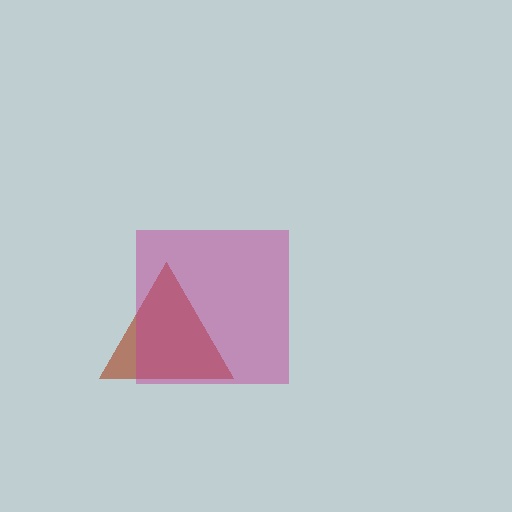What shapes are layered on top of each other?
The layered shapes are: a brown triangle, a magenta square.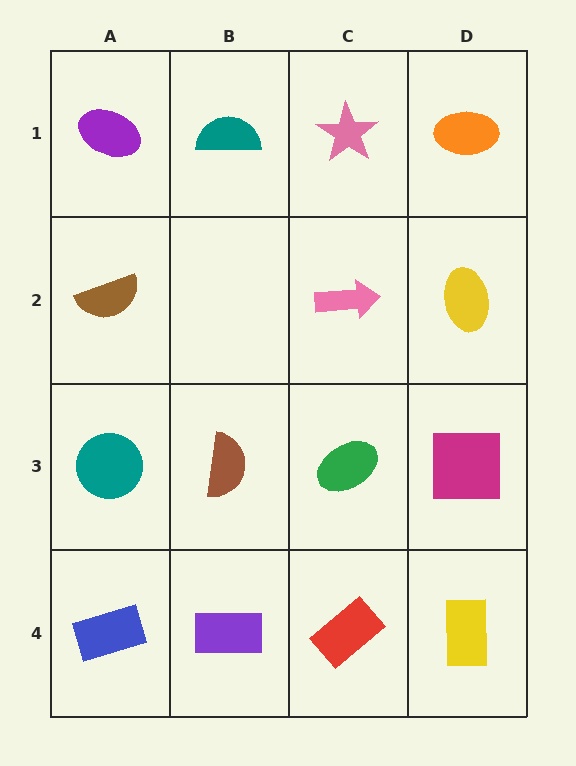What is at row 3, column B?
A brown semicircle.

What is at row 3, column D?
A magenta square.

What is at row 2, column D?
A yellow ellipse.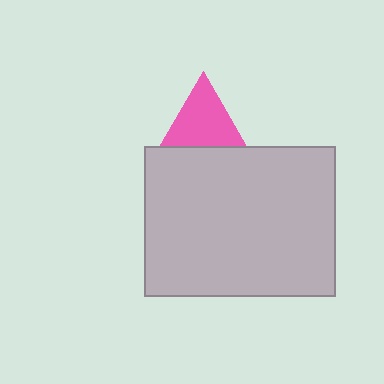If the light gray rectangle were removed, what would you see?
You would see the complete pink triangle.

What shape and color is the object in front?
The object in front is a light gray rectangle.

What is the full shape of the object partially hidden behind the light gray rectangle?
The partially hidden object is a pink triangle.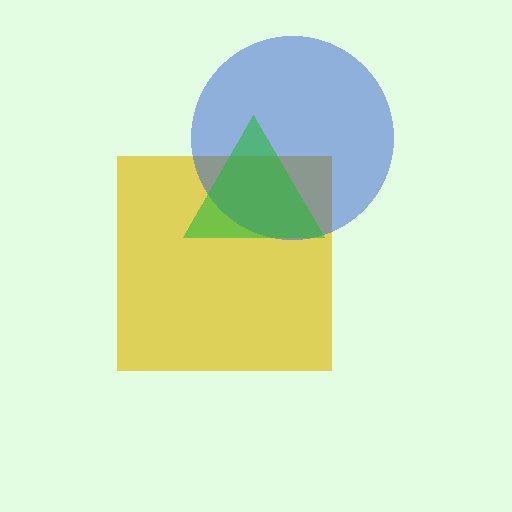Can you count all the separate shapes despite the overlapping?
Yes, there are 3 separate shapes.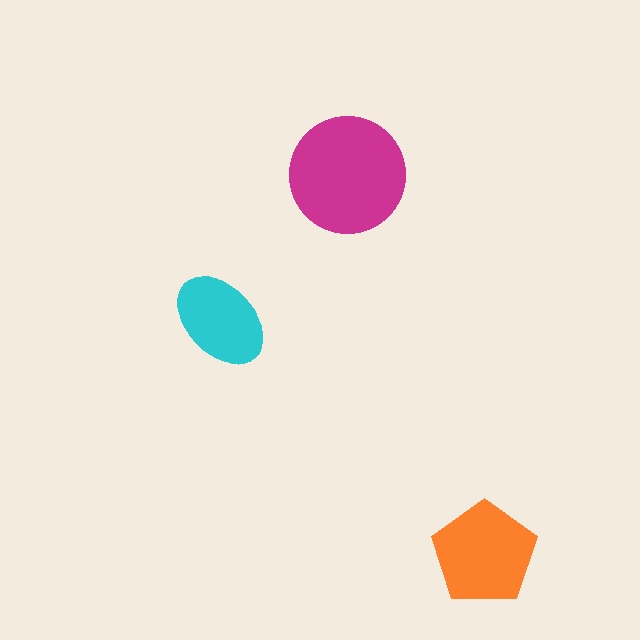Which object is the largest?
The magenta circle.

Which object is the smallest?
The cyan ellipse.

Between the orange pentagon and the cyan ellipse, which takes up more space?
The orange pentagon.